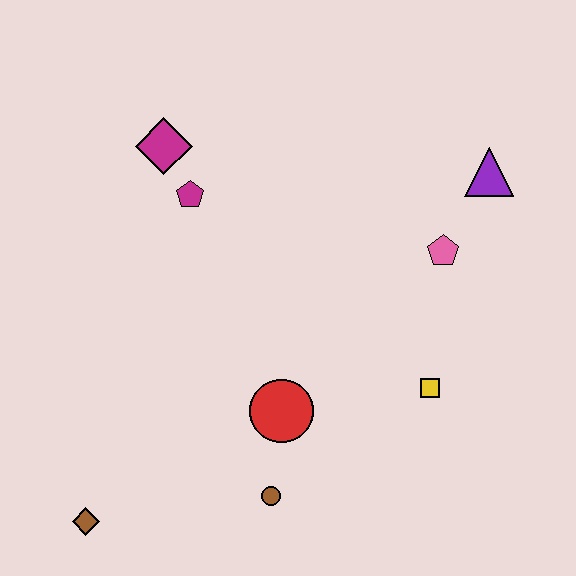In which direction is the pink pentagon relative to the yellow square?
The pink pentagon is above the yellow square.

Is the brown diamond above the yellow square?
No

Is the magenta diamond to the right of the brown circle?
No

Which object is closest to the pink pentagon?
The purple triangle is closest to the pink pentagon.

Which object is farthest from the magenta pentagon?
The brown diamond is farthest from the magenta pentagon.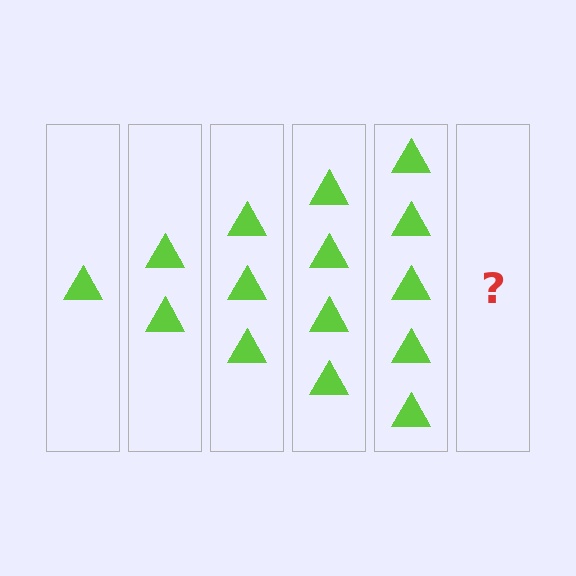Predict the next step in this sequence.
The next step is 6 triangles.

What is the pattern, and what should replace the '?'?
The pattern is that each step adds one more triangle. The '?' should be 6 triangles.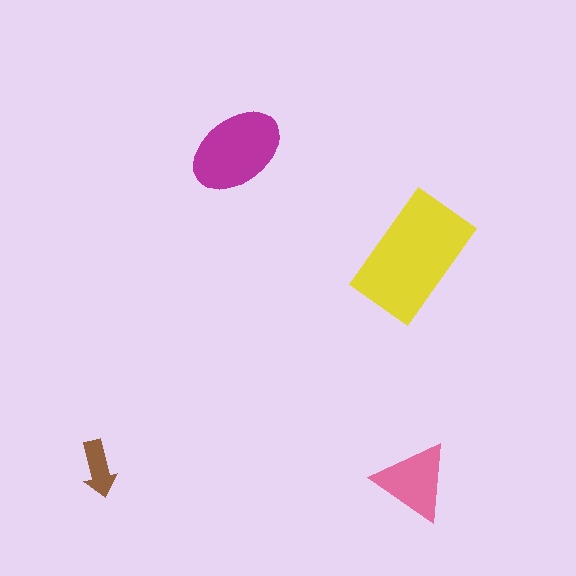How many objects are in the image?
There are 4 objects in the image.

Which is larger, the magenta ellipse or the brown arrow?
The magenta ellipse.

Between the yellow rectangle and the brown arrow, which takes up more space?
The yellow rectangle.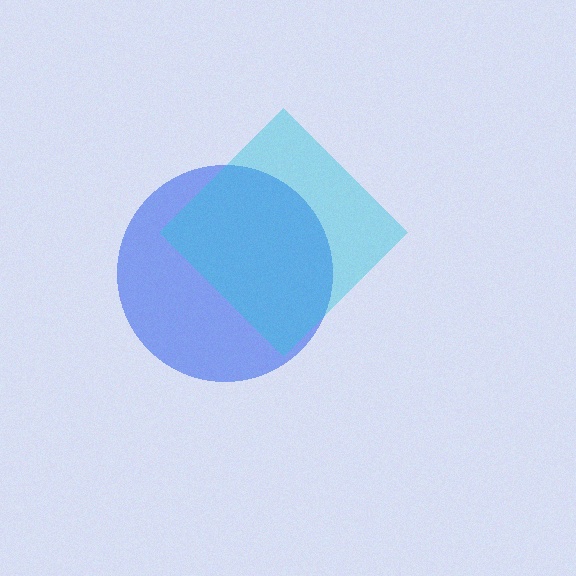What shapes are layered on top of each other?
The layered shapes are: a blue circle, a cyan diamond.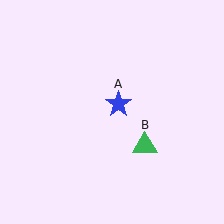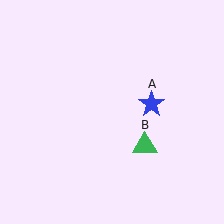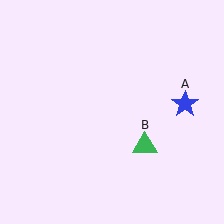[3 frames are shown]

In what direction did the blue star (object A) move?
The blue star (object A) moved right.